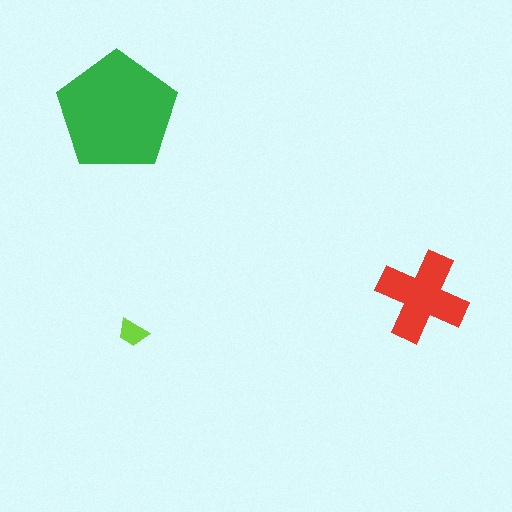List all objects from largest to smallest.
The green pentagon, the red cross, the lime trapezoid.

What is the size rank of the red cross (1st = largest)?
2nd.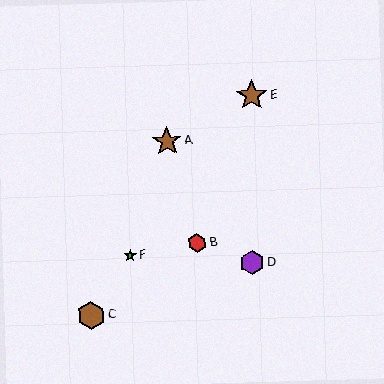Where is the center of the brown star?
The center of the brown star is at (252, 95).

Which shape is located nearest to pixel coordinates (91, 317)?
The brown hexagon (labeled C) at (91, 315) is nearest to that location.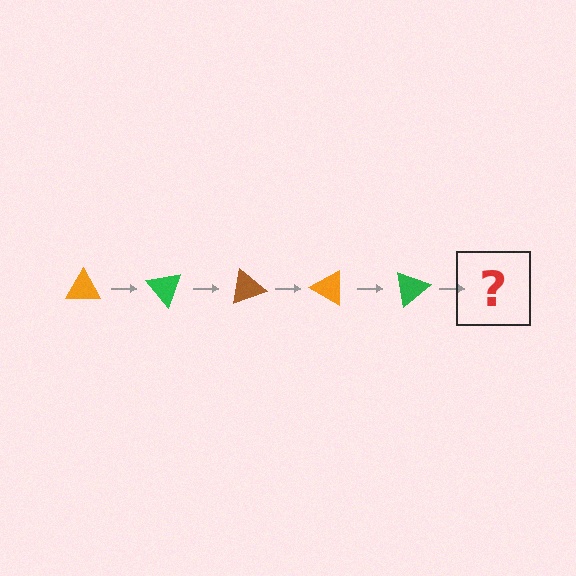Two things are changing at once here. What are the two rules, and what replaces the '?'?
The two rules are that it rotates 50 degrees each step and the color cycles through orange, green, and brown. The '?' should be a brown triangle, rotated 250 degrees from the start.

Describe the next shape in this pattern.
It should be a brown triangle, rotated 250 degrees from the start.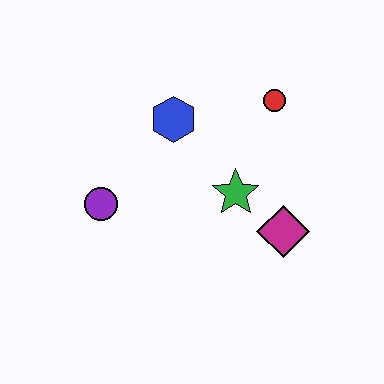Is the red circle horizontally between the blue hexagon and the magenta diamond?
Yes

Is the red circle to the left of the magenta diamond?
Yes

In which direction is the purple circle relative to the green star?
The purple circle is to the left of the green star.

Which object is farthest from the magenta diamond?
The purple circle is farthest from the magenta diamond.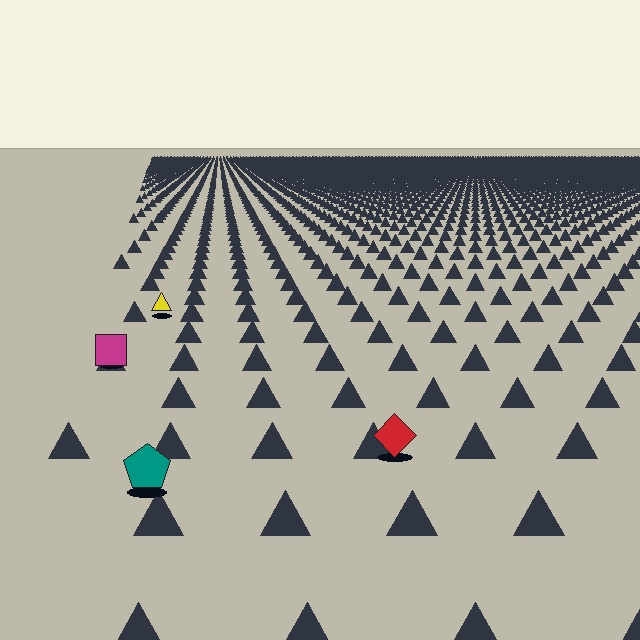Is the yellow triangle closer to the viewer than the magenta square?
No. The magenta square is closer — you can tell from the texture gradient: the ground texture is coarser near it.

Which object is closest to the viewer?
The teal pentagon is closest. The texture marks near it are larger and more spread out.